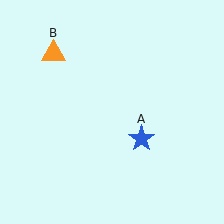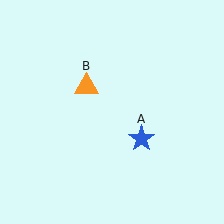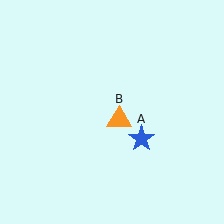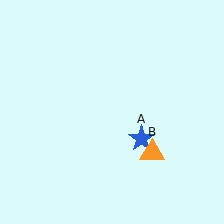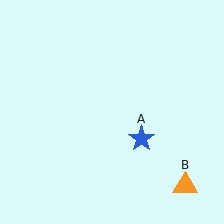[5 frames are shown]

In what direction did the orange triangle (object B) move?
The orange triangle (object B) moved down and to the right.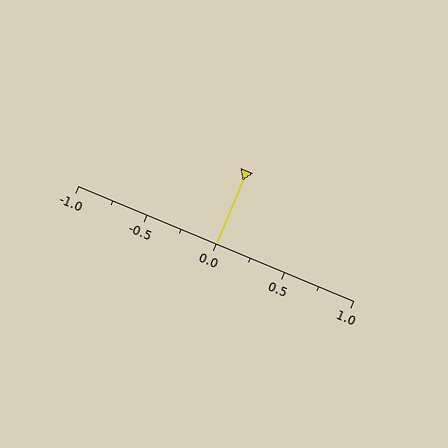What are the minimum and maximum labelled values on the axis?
The axis runs from -1.0 to 1.0.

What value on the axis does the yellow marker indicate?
The marker indicates approximately 0.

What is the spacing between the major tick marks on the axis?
The major ticks are spaced 0.5 apart.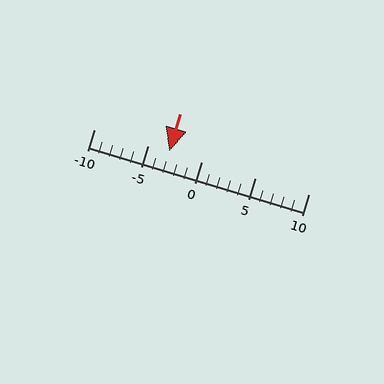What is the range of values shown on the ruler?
The ruler shows values from -10 to 10.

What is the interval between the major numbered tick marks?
The major tick marks are spaced 5 units apart.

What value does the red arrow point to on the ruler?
The red arrow points to approximately -3.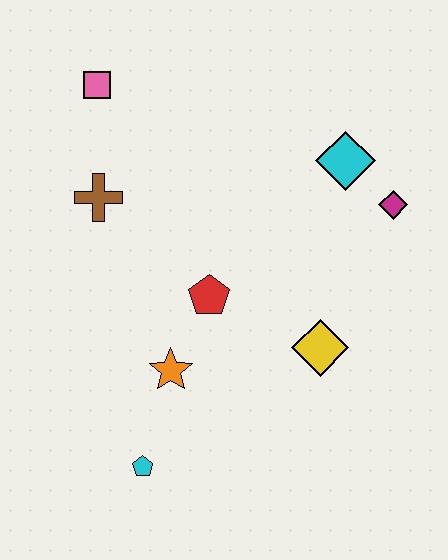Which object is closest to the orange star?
The red pentagon is closest to the orange star.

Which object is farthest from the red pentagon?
The pink square is farthest from the red pentagon.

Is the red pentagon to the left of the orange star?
No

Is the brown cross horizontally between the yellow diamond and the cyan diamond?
No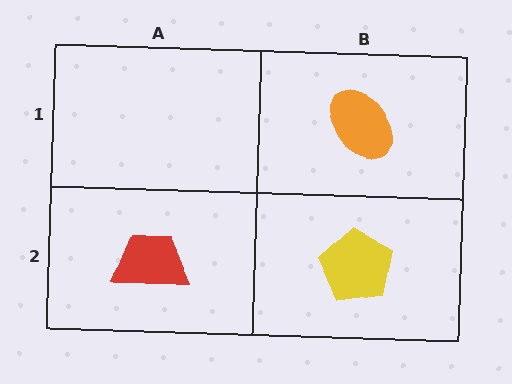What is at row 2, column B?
A yellow pentagon.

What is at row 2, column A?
A red trapezoid.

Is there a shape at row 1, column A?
No, that cell is empty.